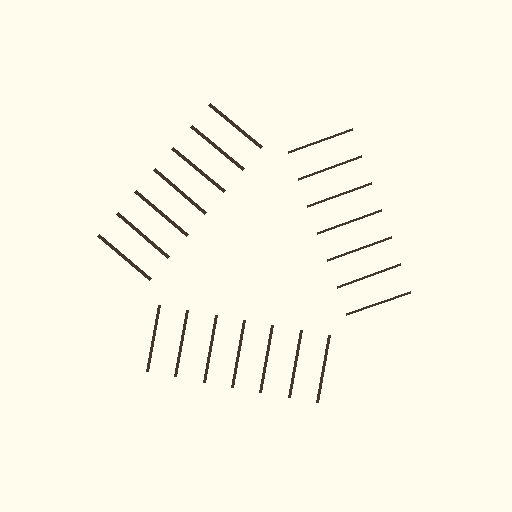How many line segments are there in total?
21 — 7 along each of the 3 edges.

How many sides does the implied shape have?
3 sides — the line-ends trace a triangle.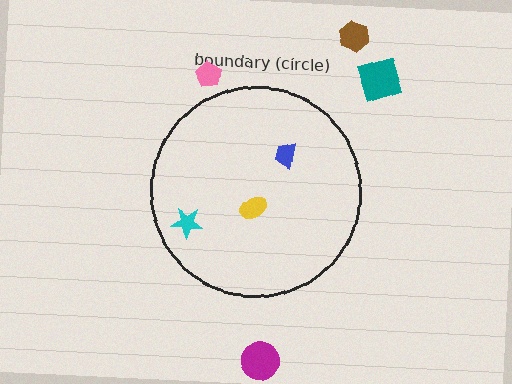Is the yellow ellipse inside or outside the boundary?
Inside.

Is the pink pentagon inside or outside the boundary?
Outside.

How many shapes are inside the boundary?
3 inside, 4 outside.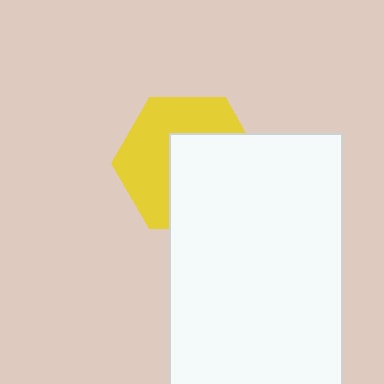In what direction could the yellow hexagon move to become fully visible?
The yellow hexagon could move toward the upper-left. That would shift it out from behind the white rectangle entirely.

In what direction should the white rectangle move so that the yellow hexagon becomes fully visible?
The white rectangle should move toward the lower-right. That is the shortest direction to clear the overlap and leave the yellow hexagon fully visible.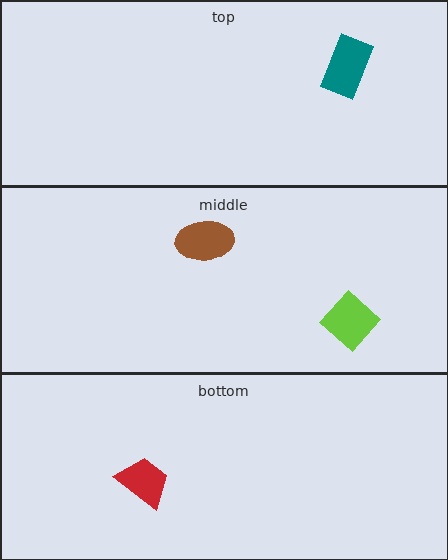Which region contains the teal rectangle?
The top region.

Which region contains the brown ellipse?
The middle region.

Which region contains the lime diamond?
The middle region.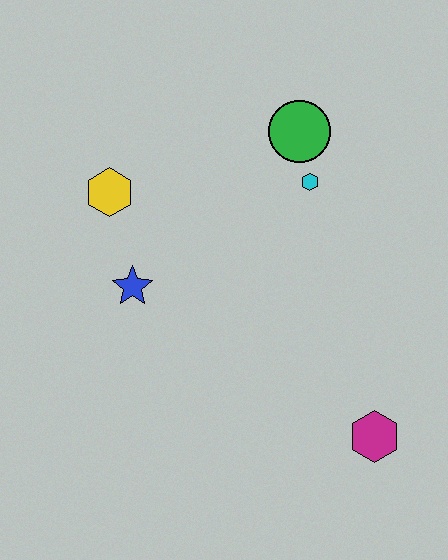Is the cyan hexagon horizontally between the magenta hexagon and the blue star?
Yes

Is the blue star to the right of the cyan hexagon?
No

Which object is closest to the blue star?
The yellow hexagon is closest to the blue star.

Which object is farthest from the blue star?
The magenta hexagon is farthest from the blue star.